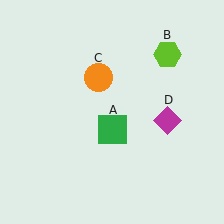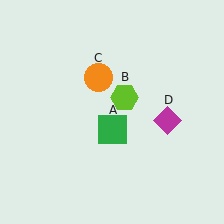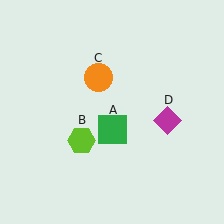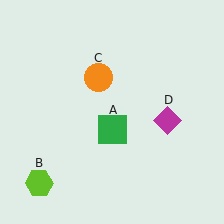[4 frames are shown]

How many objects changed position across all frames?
1 object changed position: lime hexagon (object B).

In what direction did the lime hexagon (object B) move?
The lime hexagon (object B) moved down and to the left.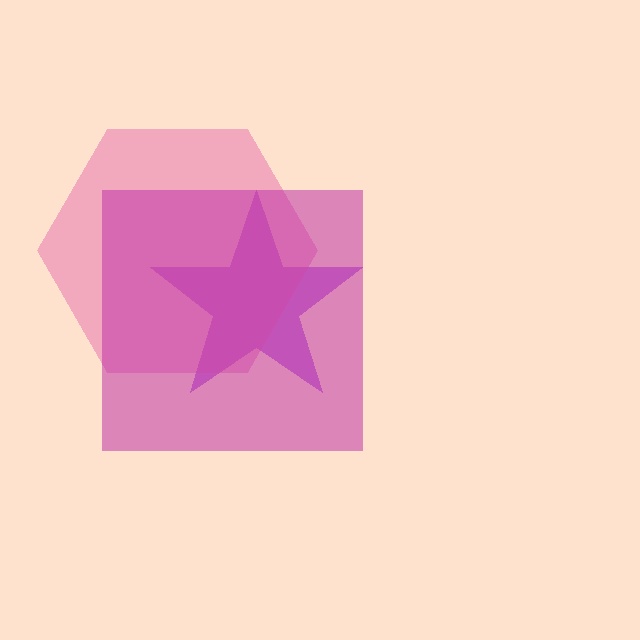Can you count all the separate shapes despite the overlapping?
Yes, there are 3 separate shapes.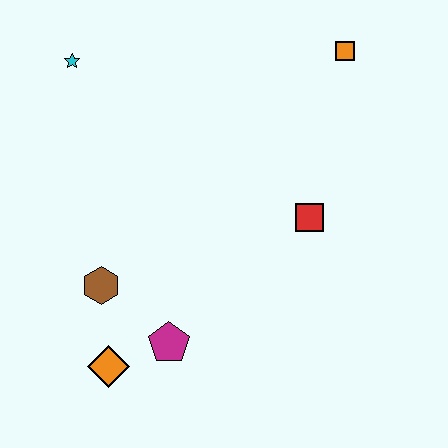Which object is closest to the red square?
The orange square is closest to the red square.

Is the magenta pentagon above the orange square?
No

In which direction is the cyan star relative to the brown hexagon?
The cyan star is above the brown hexagon.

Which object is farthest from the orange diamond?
The orange square is farthest from the orange diamond.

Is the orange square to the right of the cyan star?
Yes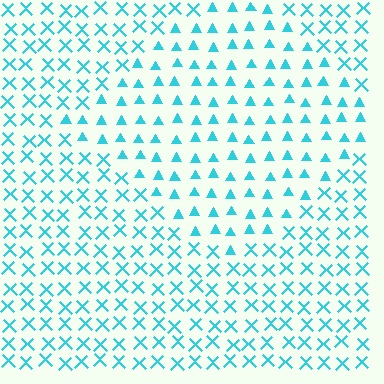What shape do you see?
I see a diamond.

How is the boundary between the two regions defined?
The boundary is defined by a change in element shape: triangles inside vs. X marks outside. All elements share the same color and spacing.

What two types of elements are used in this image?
The image uses triangles inside the diamond region and X marks outside it.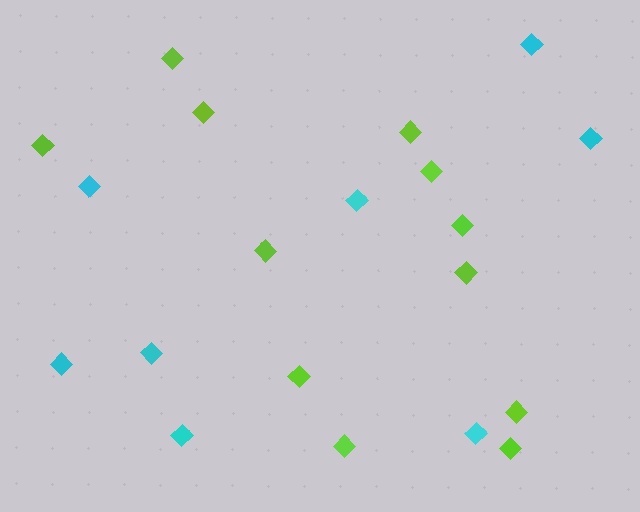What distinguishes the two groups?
There are 2 groups: one group of lime diamonds (12) and one group of cyan diamonds (8).